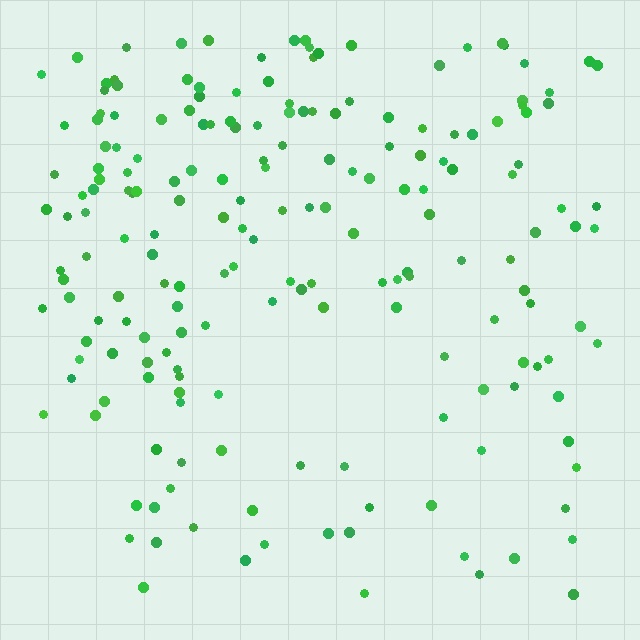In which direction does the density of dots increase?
From bottom to top, with the top side densest.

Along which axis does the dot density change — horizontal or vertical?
Vertical.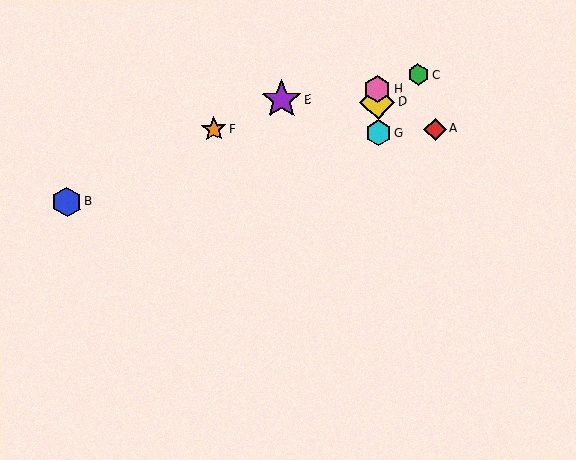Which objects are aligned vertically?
Objects D, G, H are aligned vertically.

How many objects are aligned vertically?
3 objects (D, G, H) are aligned vertically.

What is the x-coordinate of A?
Object A is at x≈435.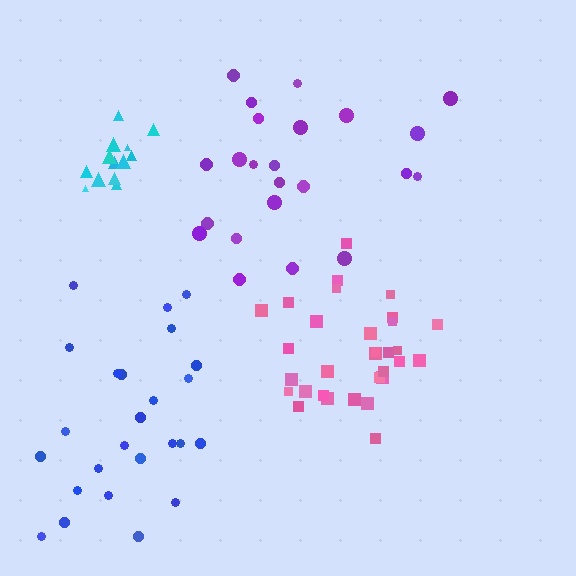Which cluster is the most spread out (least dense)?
Blue.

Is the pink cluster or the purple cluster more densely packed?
Pink.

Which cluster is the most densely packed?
Cyan.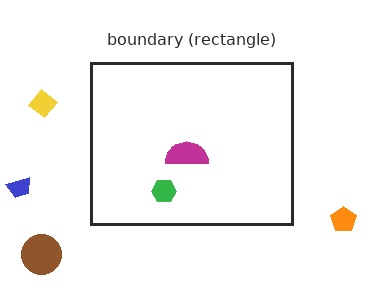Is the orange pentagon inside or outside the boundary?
Outside.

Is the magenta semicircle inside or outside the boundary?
Inside.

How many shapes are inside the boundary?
2 inside, 4 outside.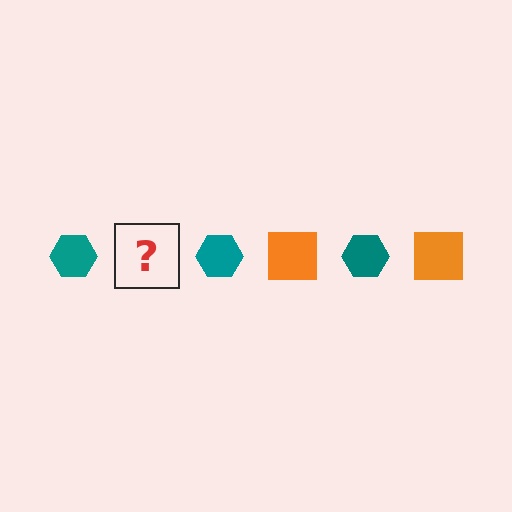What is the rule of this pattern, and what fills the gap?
The rule is that the pattern alternates between teal hexagon and orange square. The gap should be filled with an orange square.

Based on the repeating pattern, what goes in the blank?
The blank should be an orange square.